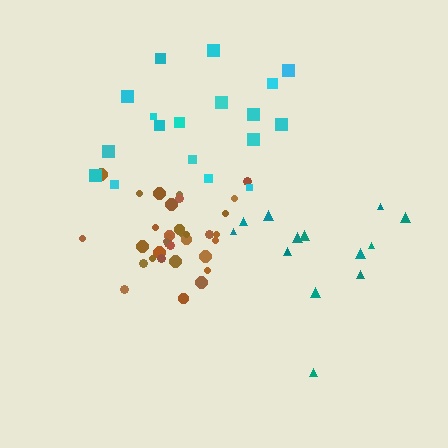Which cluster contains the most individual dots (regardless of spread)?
Brown (34).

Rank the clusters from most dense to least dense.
brown, teal, cyan.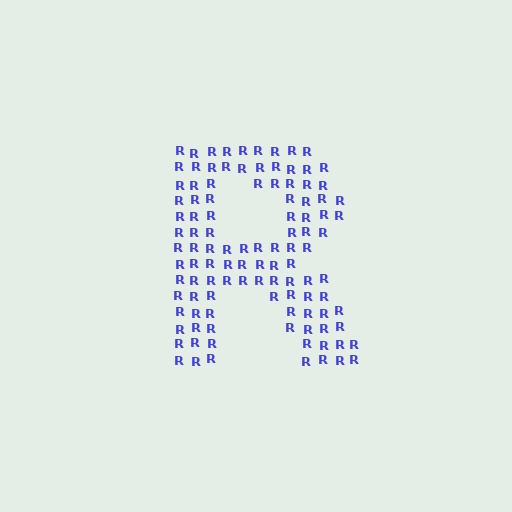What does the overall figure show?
The overall figure shows the letter R.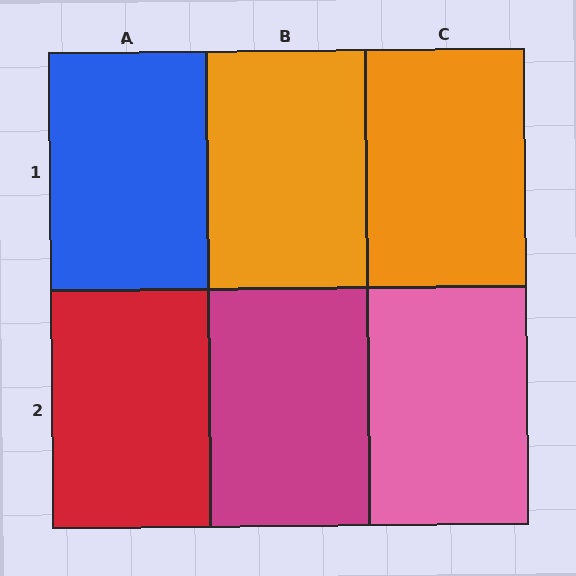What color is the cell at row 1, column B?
Orange.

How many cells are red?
1 cell is red.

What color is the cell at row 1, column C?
Orange.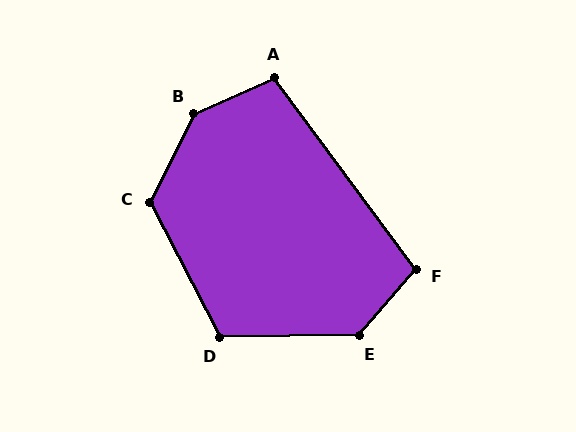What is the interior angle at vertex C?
Approximately 126 degrees (obtuse).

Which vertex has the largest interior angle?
B, at approximately 140 degrees.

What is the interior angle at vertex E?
Approximately 132 degrees (obtuse).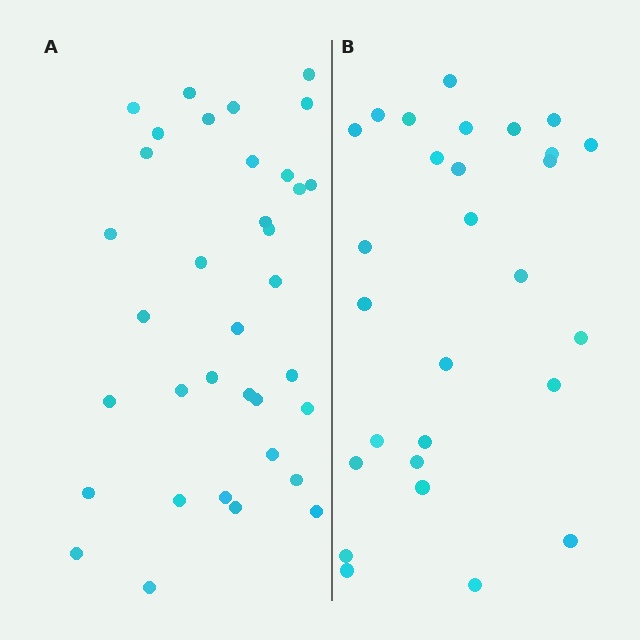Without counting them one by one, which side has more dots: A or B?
Region A (the left region) has more dots.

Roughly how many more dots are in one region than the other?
Region A has roughly 8 or so more dots than region B.